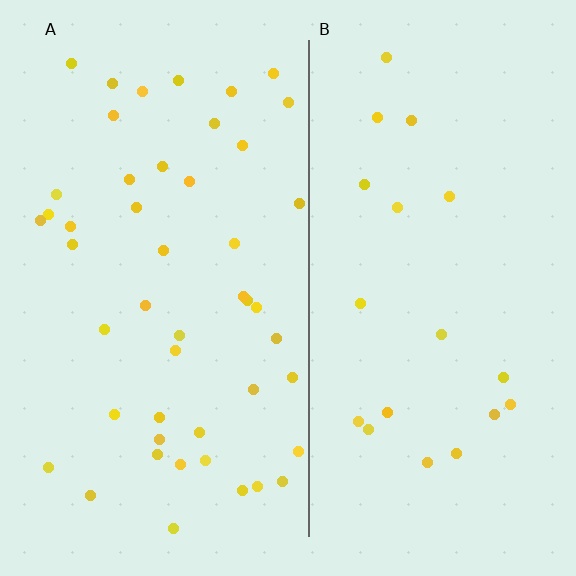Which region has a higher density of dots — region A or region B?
A (the left).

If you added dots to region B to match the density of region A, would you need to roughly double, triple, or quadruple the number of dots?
Approximately double.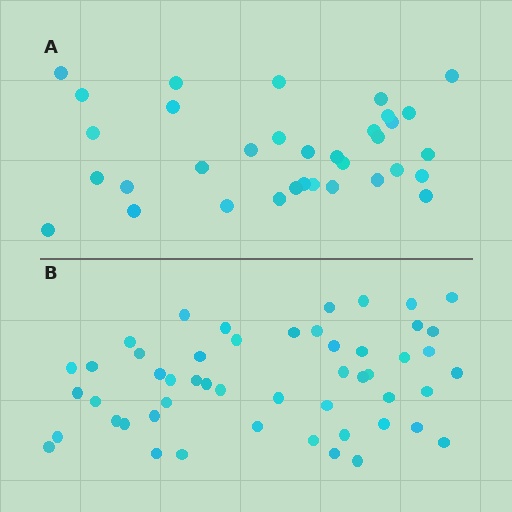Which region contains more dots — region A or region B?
Region B (the bottom region) has more dots.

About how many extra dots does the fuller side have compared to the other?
Region B has approximately 15 more dots than region A.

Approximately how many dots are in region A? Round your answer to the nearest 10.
About 30 dots. (The exact count is 34, which rounds to 30.)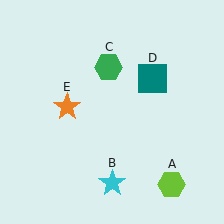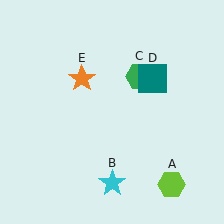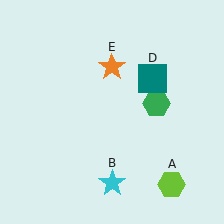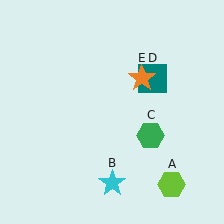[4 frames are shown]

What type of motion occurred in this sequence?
The green hexagon (object C), orange star (object E) rotated clockwise around the center of the scene.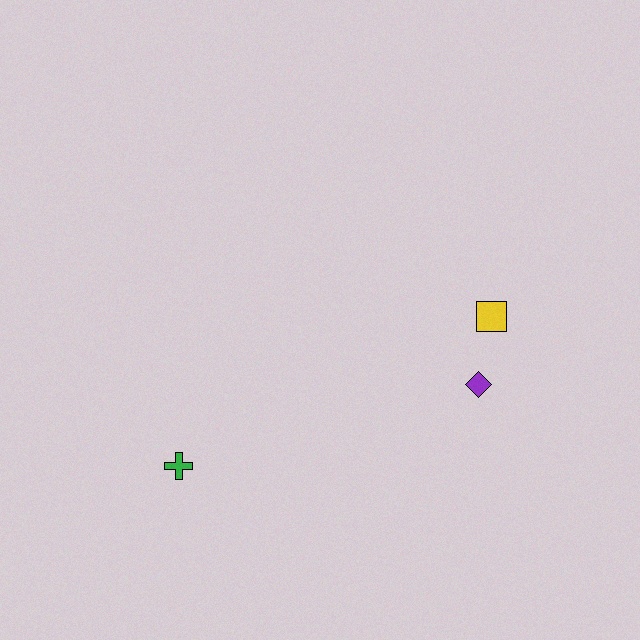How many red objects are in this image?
There are no red objects.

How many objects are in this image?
There are 3 objects.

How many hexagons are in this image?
There are no hexagons.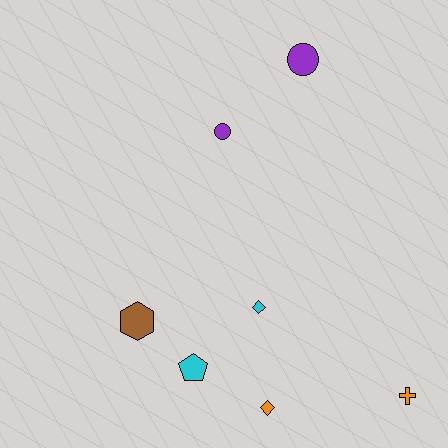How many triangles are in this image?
There are no triangles.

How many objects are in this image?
There are 7 objects.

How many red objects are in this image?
There are no red objects.